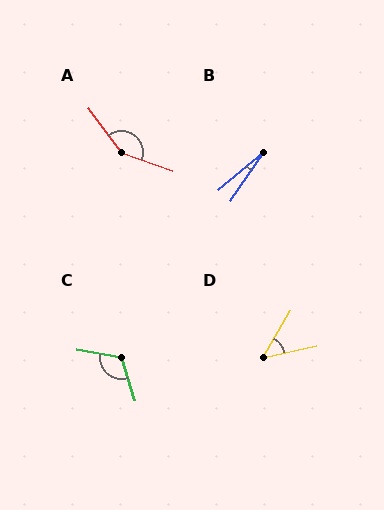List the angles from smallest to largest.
B (15°), D (47°), C (118°), A (146°).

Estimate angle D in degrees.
Approximately 47 degrees.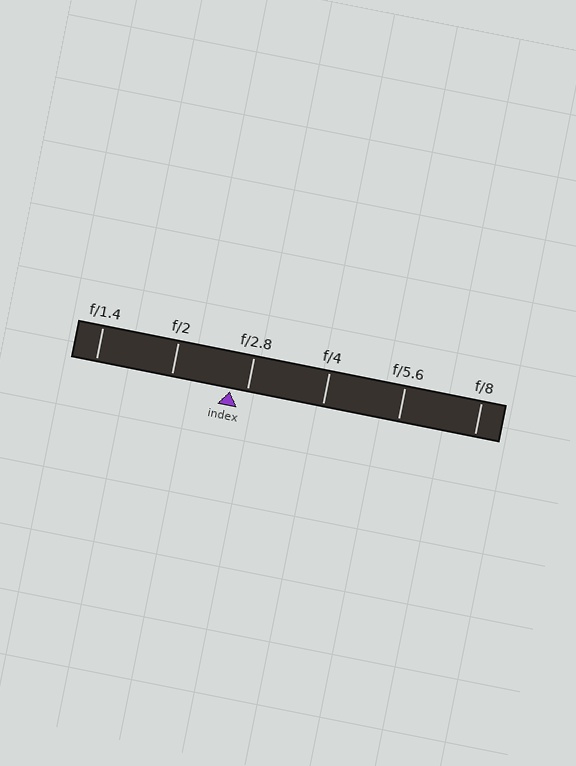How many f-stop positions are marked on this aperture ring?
There are 6 f-stop positions marked.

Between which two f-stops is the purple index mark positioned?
The index mark is between f/2 and f/2.8.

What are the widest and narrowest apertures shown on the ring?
The widest aperture shown is f/1.4 and the narrowest is f/8.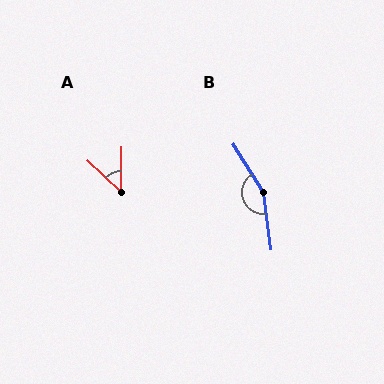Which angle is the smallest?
A, at approximately 48 degrees.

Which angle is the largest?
B, at approximately 156 degrees.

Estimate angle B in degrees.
Approximately 156 degrees.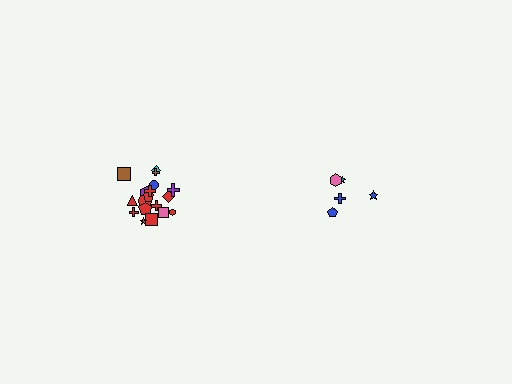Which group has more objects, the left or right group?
The left group.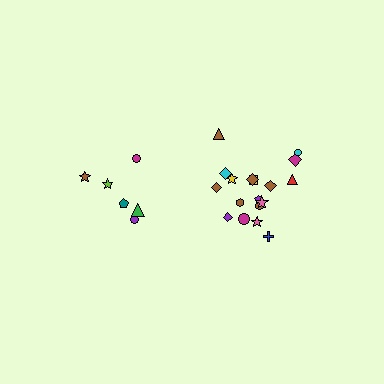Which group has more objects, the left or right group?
The right group.